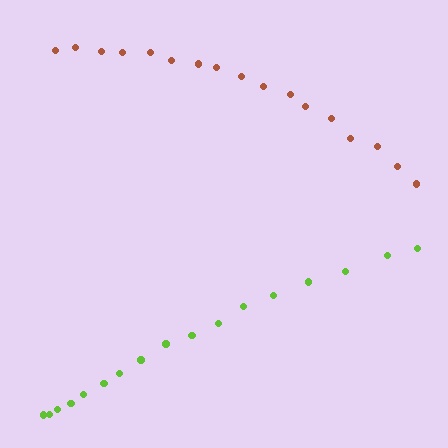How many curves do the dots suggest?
There are 2 distinct paths.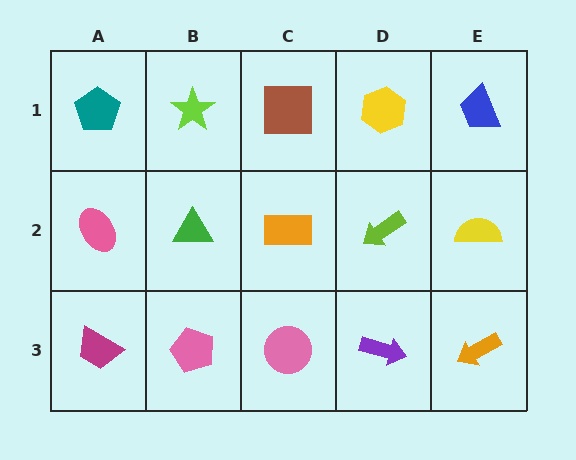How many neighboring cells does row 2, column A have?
3.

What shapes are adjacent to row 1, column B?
A green triangle (row 2, column B), a teal pentagon (row 1, column A), a brown square (row 1, column C).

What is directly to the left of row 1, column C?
A lime star.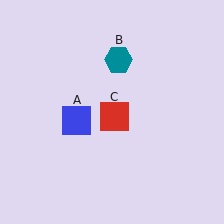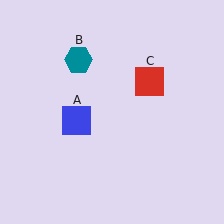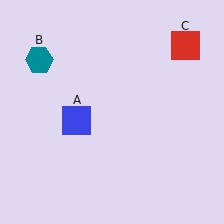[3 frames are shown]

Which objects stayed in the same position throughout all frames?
Blue square (object A) remained stationary.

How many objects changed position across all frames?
2 objects changed position: teal hexagon (object B), red square (object C).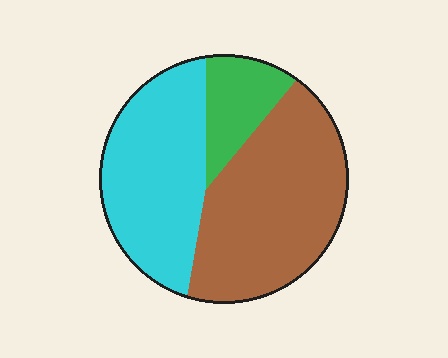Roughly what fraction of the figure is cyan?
Cyan covers around 40% of the figure.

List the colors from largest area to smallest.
From largest to smallest: brown, cyan, green.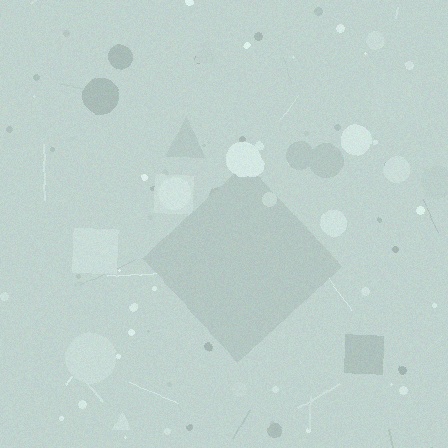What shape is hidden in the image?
A diamond is hidden in the image.